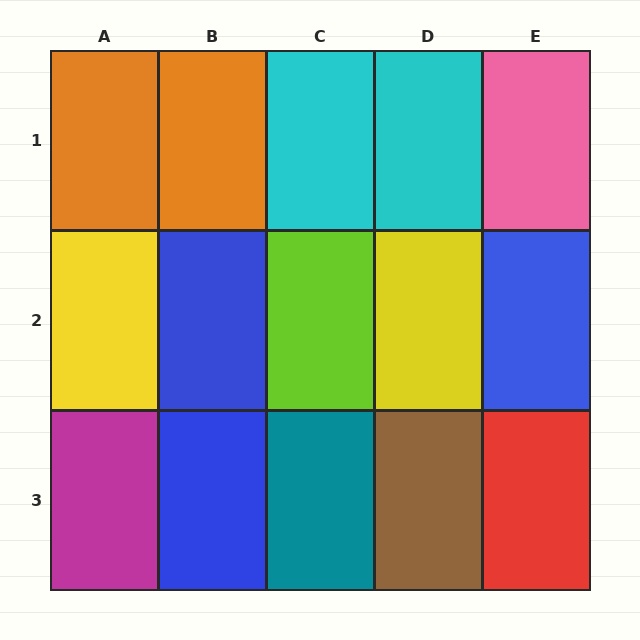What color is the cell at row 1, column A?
Orange.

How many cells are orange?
2 cells are orange.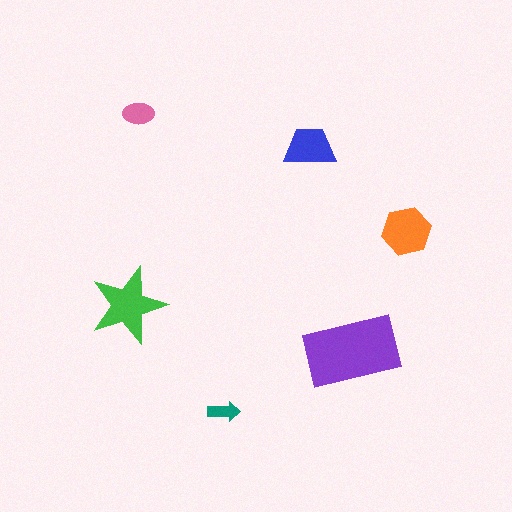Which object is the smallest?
The teal arrow.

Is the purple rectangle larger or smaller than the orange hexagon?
Larger.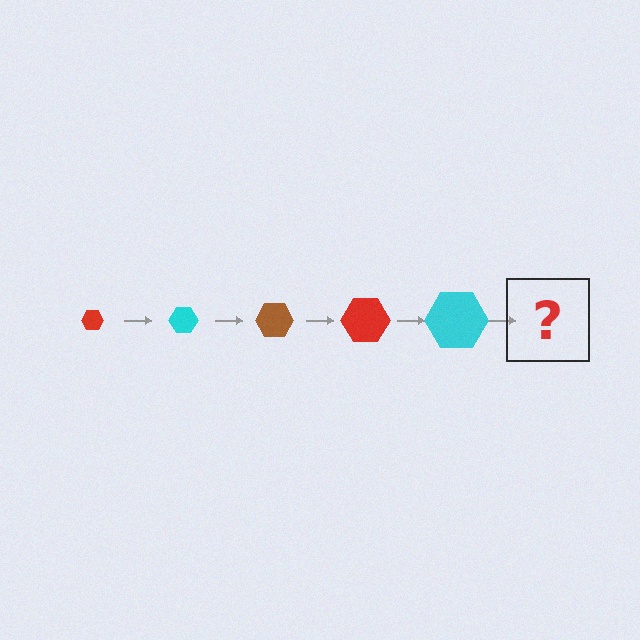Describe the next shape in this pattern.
It should be a brown hexagon, larger than the previous one.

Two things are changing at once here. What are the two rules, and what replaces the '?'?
The two rules are that the hexagon grows larger each step and the color cycles through red, cyan, and brown. The '?' should be a brown hexagon, larger than the previous one.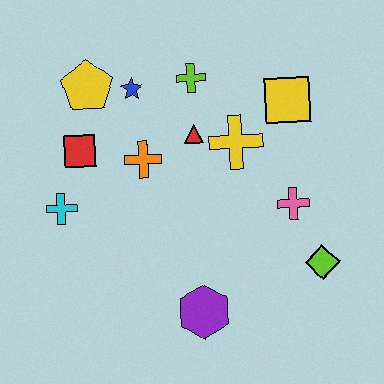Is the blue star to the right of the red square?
Yes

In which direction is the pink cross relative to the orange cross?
The pink cross is to the right of the orange cross.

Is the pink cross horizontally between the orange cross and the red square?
No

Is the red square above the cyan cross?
Yes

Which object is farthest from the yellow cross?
The cyan cross is farthest from the yellow cross.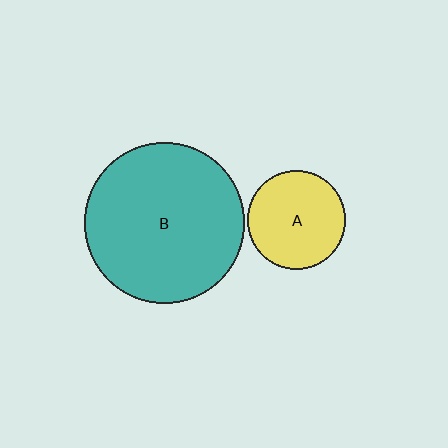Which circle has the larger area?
Circle B (teal).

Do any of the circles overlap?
No, none of the circles overlap.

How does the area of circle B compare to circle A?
Approximately 2.6 times.